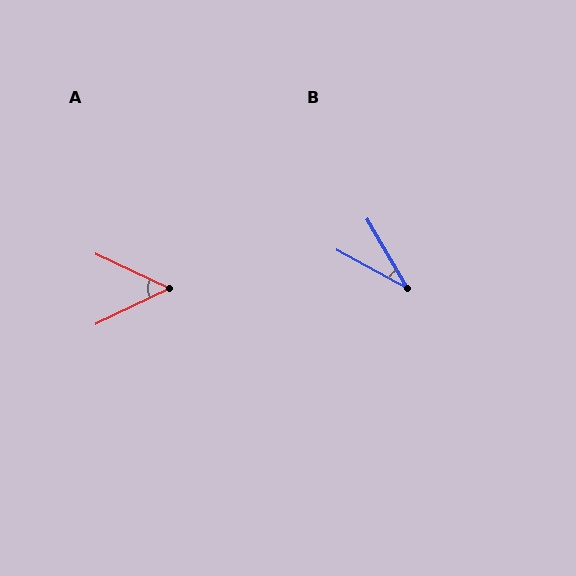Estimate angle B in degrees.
Approximately 31 degrees.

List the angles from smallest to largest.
B (31°), A (51°).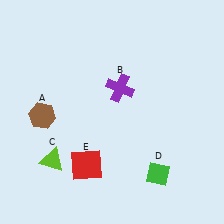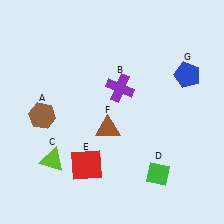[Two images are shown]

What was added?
A brown triangle (F), a blue pentagon (G) were added in Image 2.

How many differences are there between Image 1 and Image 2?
There are 2 differences between the two images.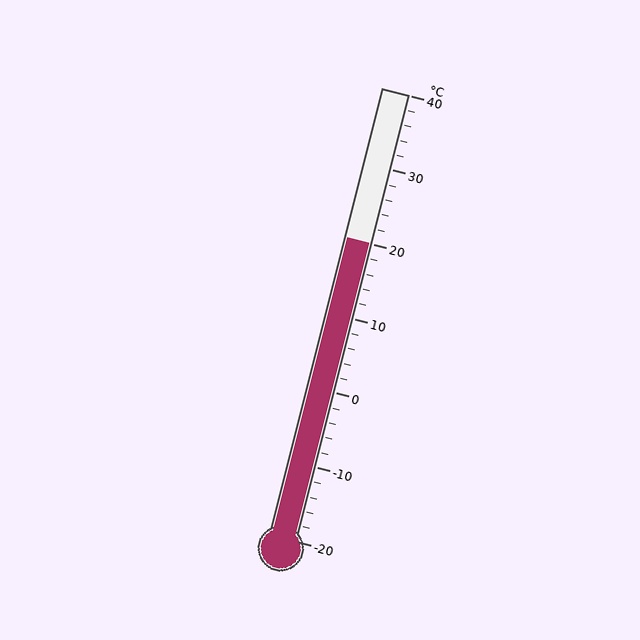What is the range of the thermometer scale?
The thermometer scale ranges from -20°C to 40°C.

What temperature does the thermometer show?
The thermometer shows approximately 20°C.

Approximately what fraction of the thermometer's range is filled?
The thermometer is filled to approximately 65% of its range.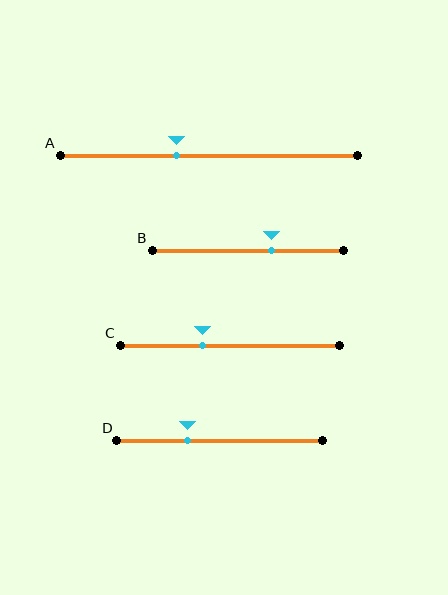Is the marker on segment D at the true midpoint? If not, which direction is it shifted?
No, the marker on segment D is shifted to the left by about 16% of the segment length.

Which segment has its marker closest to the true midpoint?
Segment A has its marker closest to the true midpoint.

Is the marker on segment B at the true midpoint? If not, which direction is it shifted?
No, the marker on segment B is shifted to the right by about 12% of the segment length.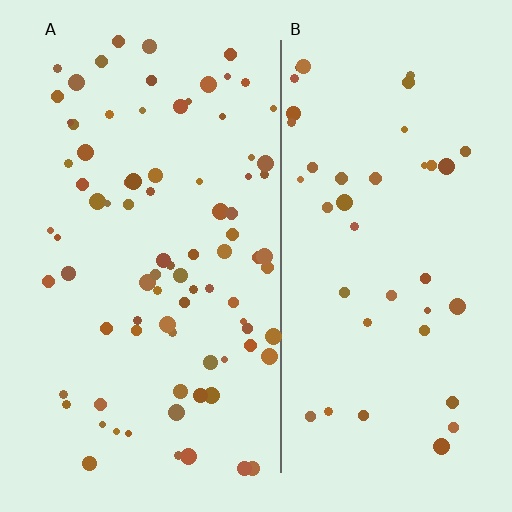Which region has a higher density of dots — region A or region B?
A (the left).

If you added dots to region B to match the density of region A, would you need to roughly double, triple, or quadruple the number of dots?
Approximately double.